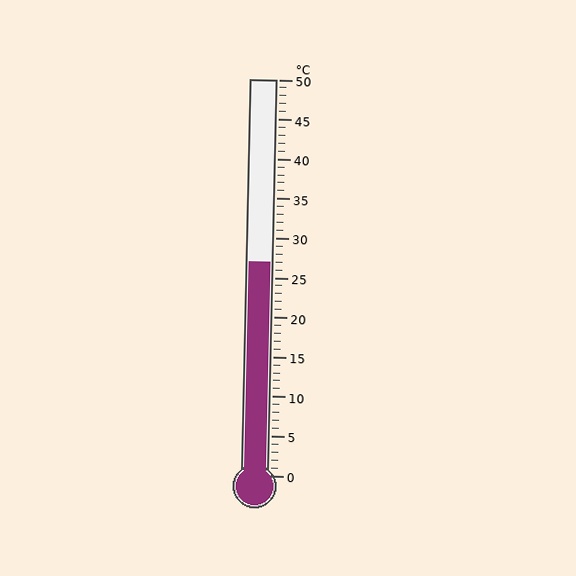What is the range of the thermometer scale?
The thermometer scale ranges from 0°C to 50°C.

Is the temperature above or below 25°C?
The temperature is above 25°C.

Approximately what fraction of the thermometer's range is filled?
The thermometer is filled to approximately 55% of its range.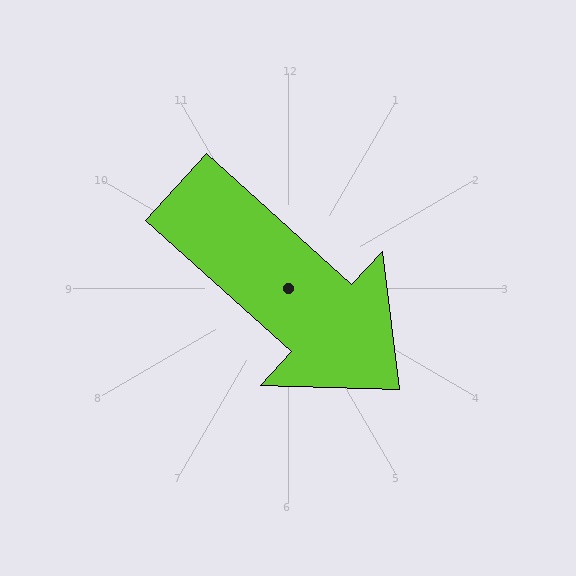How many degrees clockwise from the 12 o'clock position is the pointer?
Approximately 132 degrees.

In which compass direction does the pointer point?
Southeast.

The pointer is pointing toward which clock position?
Roughly 4 o'clock.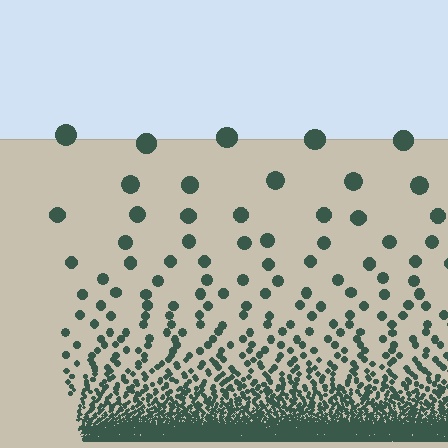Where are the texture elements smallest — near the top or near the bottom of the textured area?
Near the bottom.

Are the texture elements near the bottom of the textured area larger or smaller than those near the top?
Smaller. The gradient is inverted — elements near the bottom are smaller and denser.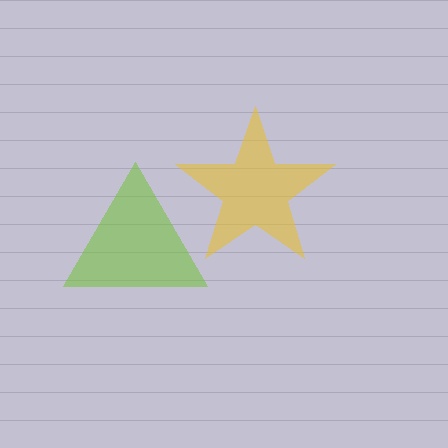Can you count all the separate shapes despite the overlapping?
Yes, there are 2 separate shapes.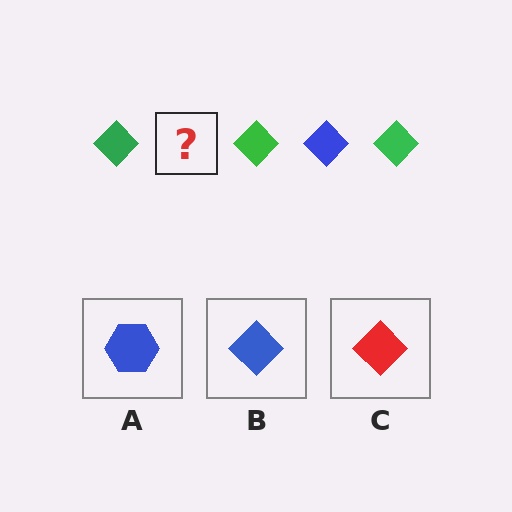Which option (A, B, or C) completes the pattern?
B.